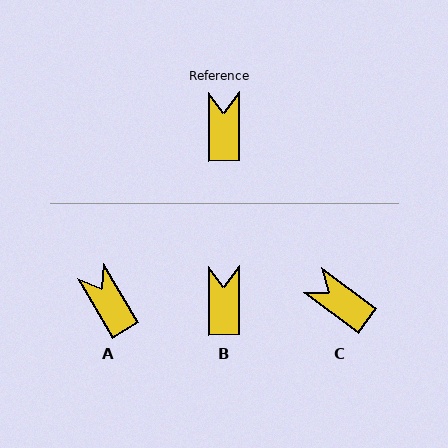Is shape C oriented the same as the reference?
No, it is off by about 53 degrees.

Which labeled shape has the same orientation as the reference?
B.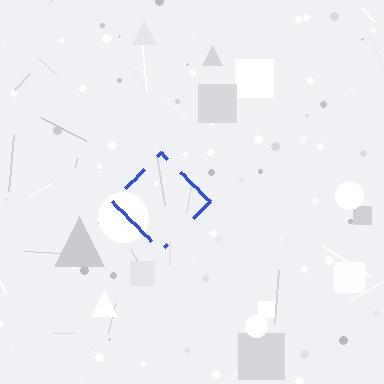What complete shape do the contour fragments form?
The contour fragments form a diamond.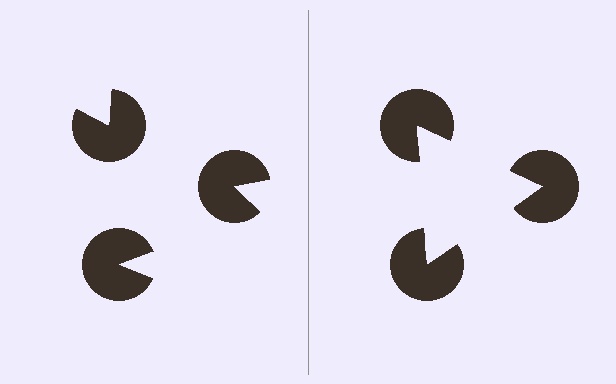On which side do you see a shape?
An illusory triangle appears on the right side. On the left side the wedge cuts are rotated, so no coherent shape forms.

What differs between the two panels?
The pac-man discs are positioned identically on both sides; only the wedge orientations differ. On the right they align to a triangle; on the left they are misaligned.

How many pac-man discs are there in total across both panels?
6 — 3 on each side.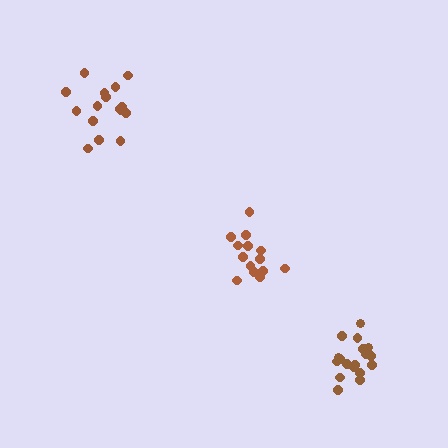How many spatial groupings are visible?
There are 3 spatial groupings.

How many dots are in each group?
Group 1: 16 dots, Group 2: 15 dots, Group 3: 18 dots (49 total).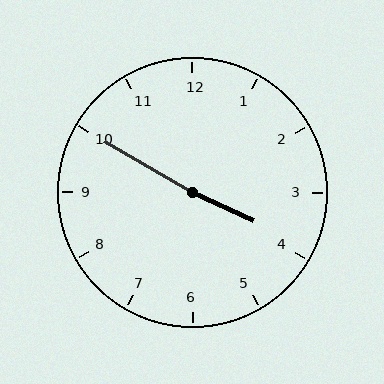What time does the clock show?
3:50.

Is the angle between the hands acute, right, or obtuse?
It is obtuse.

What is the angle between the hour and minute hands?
Approximately 175 degrees.